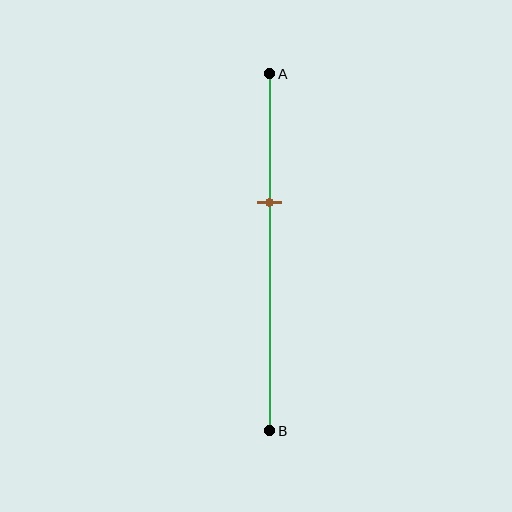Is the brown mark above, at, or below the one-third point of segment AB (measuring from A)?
The brown mark is approximately at the one-third point of segment AB.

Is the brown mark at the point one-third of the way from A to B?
Yes, the mark is approximately at the one-third point.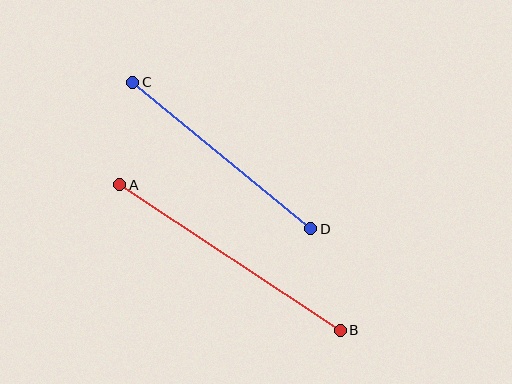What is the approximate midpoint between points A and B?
The midpoint is at approximately (230, 257) pixels.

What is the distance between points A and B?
The distance is approximately 264 pixels.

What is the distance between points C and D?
The distance is approximately 230 pixels.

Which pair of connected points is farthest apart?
Points A and B are farthest apart.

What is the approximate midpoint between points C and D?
The midpoint is at approximately (222, 156) pixels.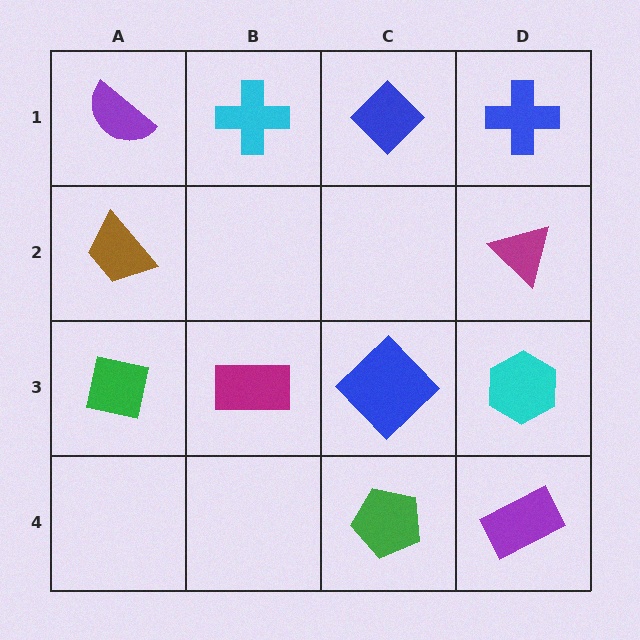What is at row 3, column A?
A green square.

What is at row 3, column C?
A blue diamond.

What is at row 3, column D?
A cyan hexagon.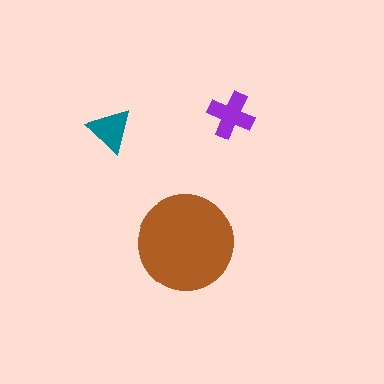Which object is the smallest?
The teal triangle.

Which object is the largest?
The brown circle.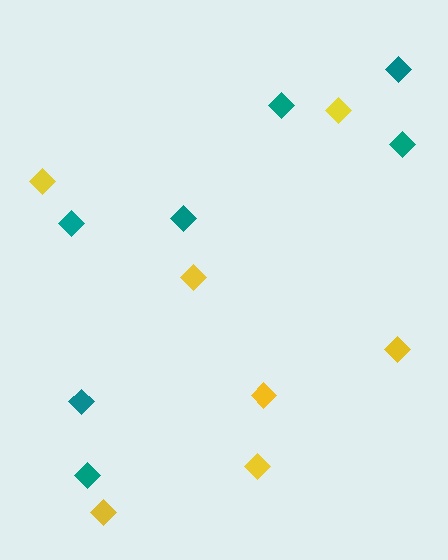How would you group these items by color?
There are 2 groups: one group of teal diamonds (7) and one group of yellow diamonds (7).